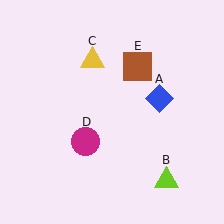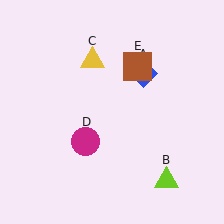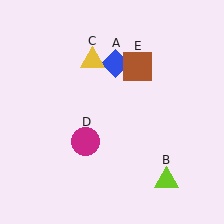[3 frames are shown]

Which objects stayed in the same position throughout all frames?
Lime triangle (object B) and yellow triangle (object C) and magenta circle (object D) and brown square (object E) remained stationary.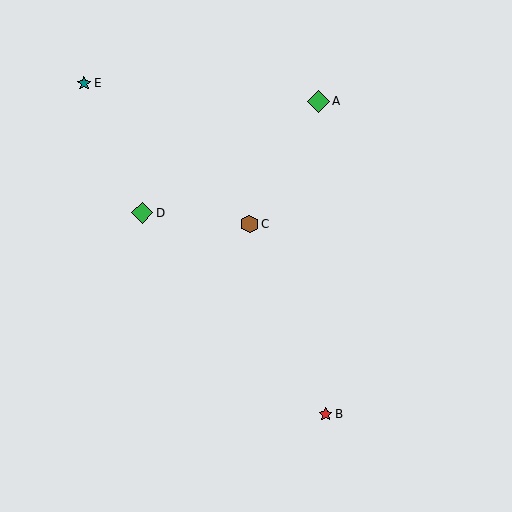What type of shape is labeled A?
Shape A is a green diamond.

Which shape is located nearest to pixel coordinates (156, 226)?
The green diamond (labeled D) at (142, 213) is nearest to that location.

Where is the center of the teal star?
The center of the teal star is at (84, 83).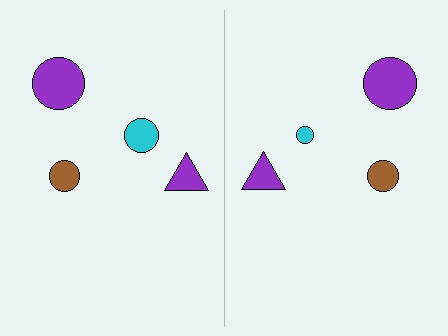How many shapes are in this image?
There are 8 shapes in this image.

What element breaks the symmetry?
The cyan circle on the right side has a different size than its mirror counterpart.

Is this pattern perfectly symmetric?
No, the pattern is not perfectly symmetric. The cyan circle on the right side has a different size than its mirror counterpart.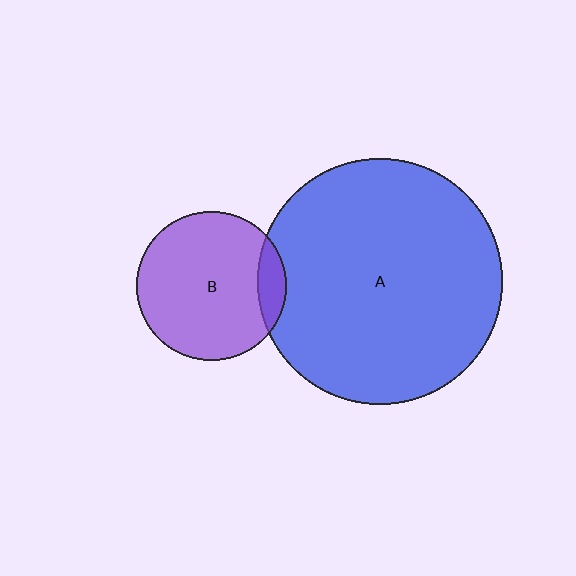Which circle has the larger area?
Circle A (blue).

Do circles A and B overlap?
Yes.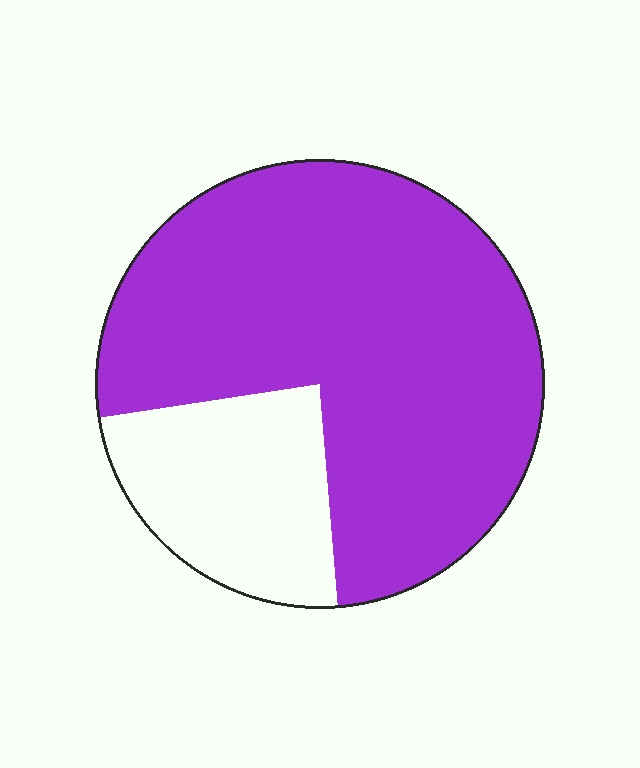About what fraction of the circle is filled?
About three quarters (3/4).